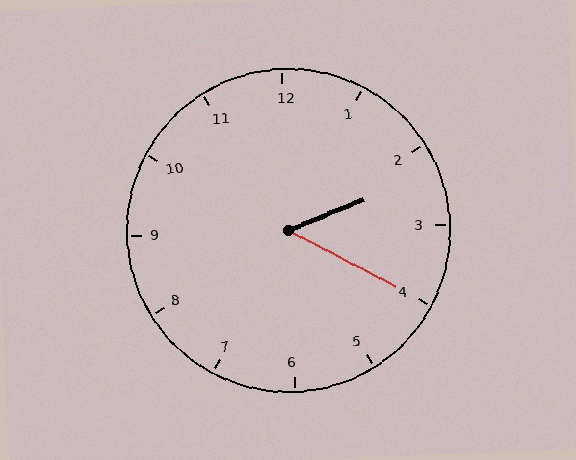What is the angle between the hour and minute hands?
Approximately 50 degrees.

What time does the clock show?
2:20.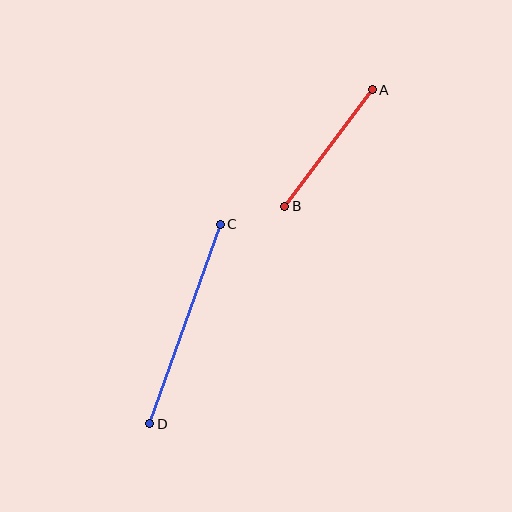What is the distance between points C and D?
The distance is approximately 211 pixels.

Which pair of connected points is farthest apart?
Points C and D are farthest apart.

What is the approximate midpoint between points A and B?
The midpoint is at approximately (329, 148) pixels.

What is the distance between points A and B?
The distance is approximately 146 pixels.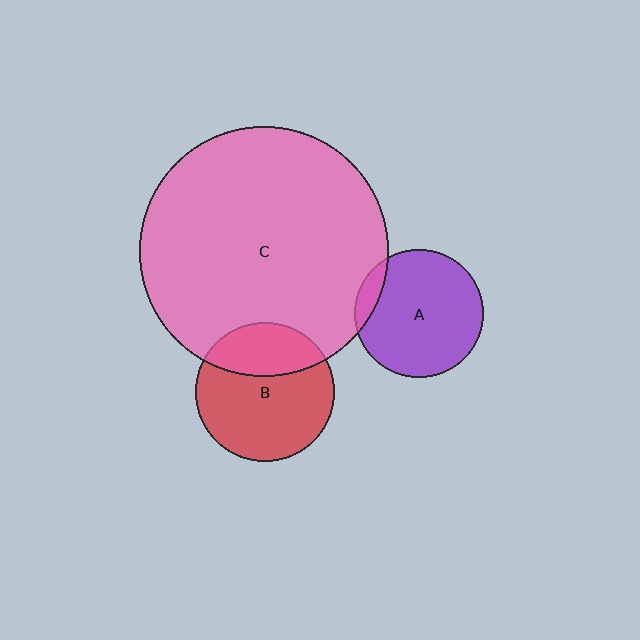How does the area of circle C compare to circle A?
Approximately 3.8 times.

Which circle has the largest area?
Circle C (pink).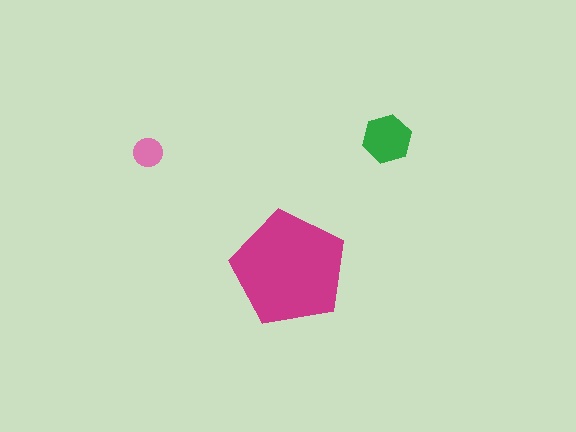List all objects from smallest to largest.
The pink circle, the green hexagon, the magenta pentagon.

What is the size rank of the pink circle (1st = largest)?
3rd.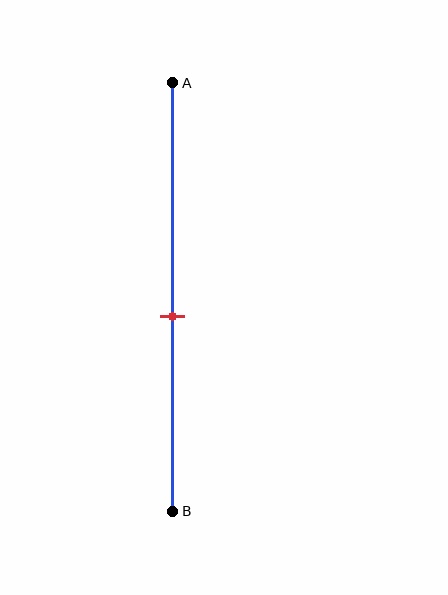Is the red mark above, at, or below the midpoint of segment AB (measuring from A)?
The red mark is below the midpoint of segment AB.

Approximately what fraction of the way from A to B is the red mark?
The red mark is approximately 55% of the way from A to B.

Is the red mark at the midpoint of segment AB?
No, the mark is at about 55% from A, not at the 50% midpoint.